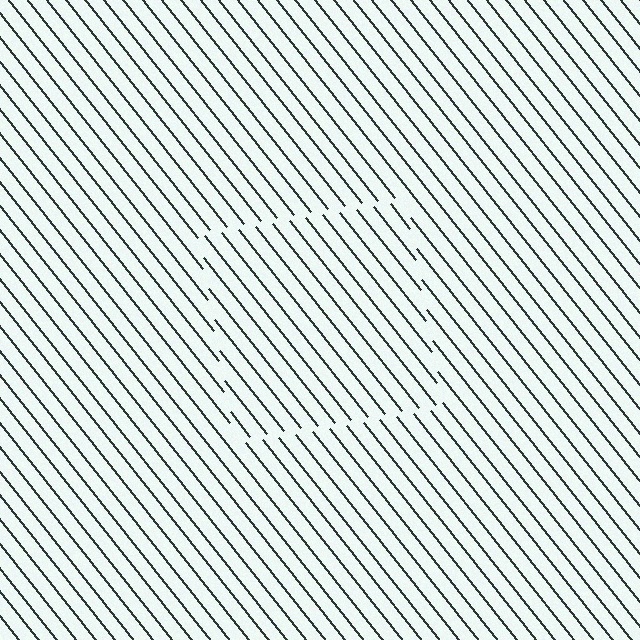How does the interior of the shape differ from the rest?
The interior of the shape contains the same grating, shifted by half a period — the contour is defined by the phase discontinuity where line-ends from the inner and outer gratings abut.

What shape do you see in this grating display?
An illusory square. The interior of the shape contains the same grating, shifted by half a period — the contour is defined by the phase discontinuity where line-ends from the inner and outer gratings abut.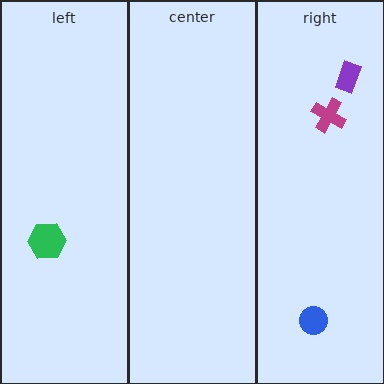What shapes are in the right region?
The purple rectangle, the magenta cross, the blue circle.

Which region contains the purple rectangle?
The right region.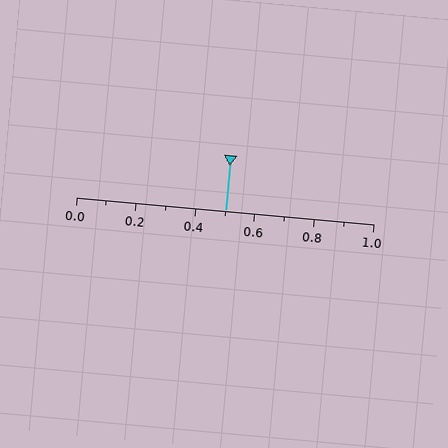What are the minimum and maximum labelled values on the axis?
The axis runs from 0.0 to 1.0.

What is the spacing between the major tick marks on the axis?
The major ticks are spaced 0.2 apart.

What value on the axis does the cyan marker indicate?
The marker indicates approximately 0.5.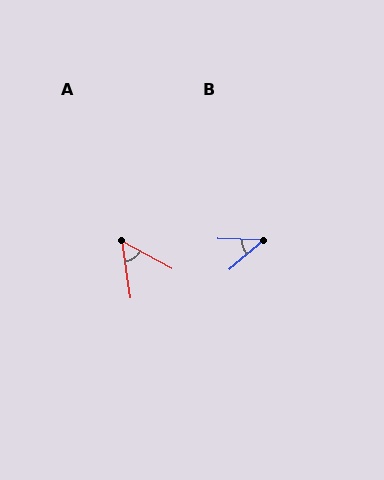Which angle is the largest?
A, at approximately 54 degrees.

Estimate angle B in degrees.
Approximately 41 degrees.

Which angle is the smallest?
B, at approximately 41 degrees.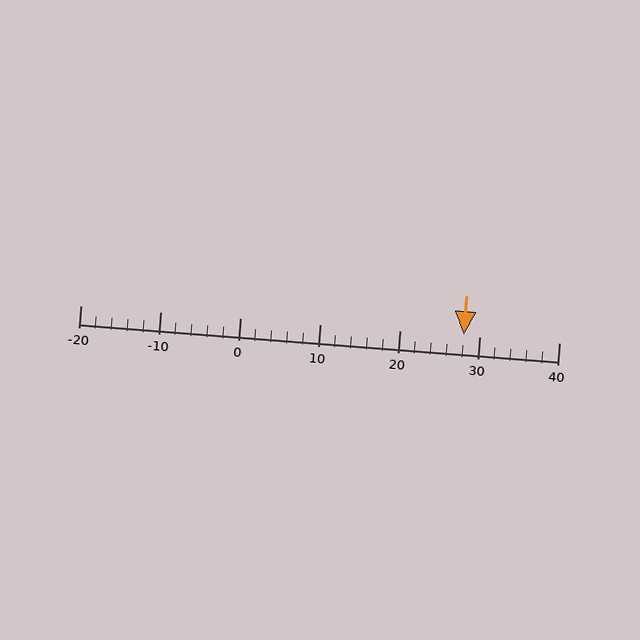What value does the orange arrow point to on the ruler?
The orange arrow points to approximately 28.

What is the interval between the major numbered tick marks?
The major tick marks are spaced 10 units apart.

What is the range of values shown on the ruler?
The ruler shows values from -20 to 40.